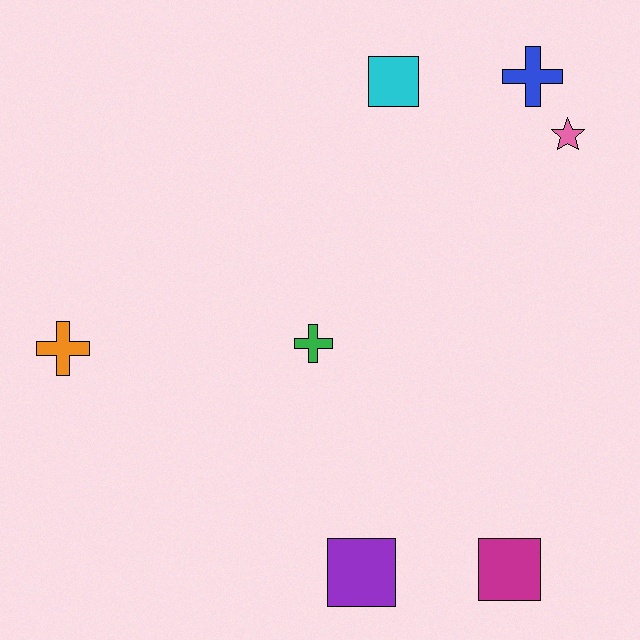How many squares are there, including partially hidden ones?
There are 3 squares.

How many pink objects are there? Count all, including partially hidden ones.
There is 1 pink object.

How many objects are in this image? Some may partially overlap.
There are 7 objects.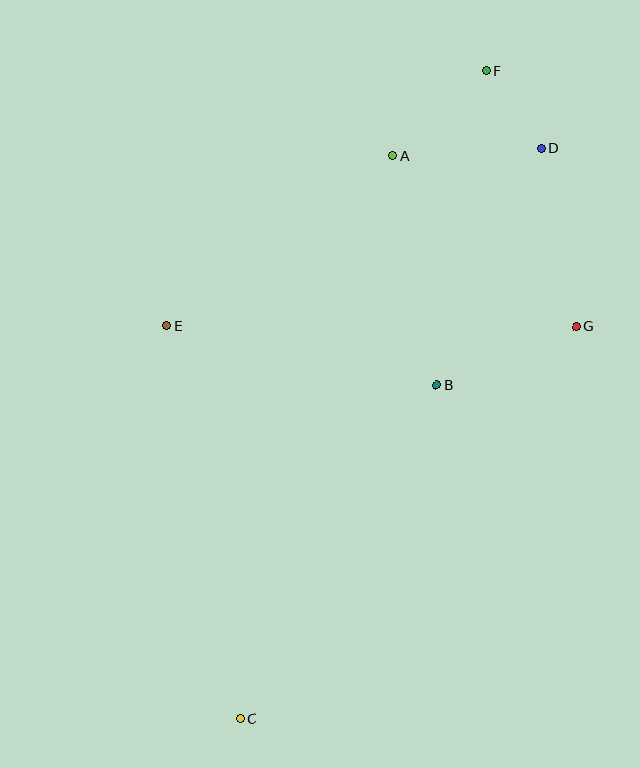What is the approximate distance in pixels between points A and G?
The distance between A and G is approximately 250 pixels.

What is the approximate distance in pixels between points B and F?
The distance between B and F is approximately 318 pixels.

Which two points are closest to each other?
Points D and F are closest to each other.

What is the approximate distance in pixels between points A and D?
The distance between A and D is approximately 149 pixels.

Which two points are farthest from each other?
Points C and F are farthest from each other.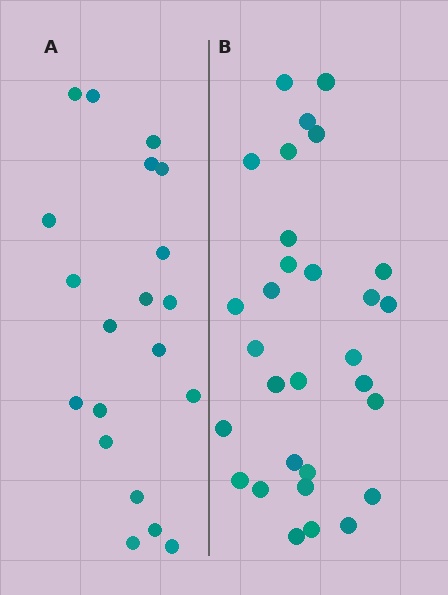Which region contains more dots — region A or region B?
Region B (the right region) has more dots.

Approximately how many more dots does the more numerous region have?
Region B has roughly 10 or so more dots than region A.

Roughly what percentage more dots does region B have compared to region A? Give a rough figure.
About 50% more.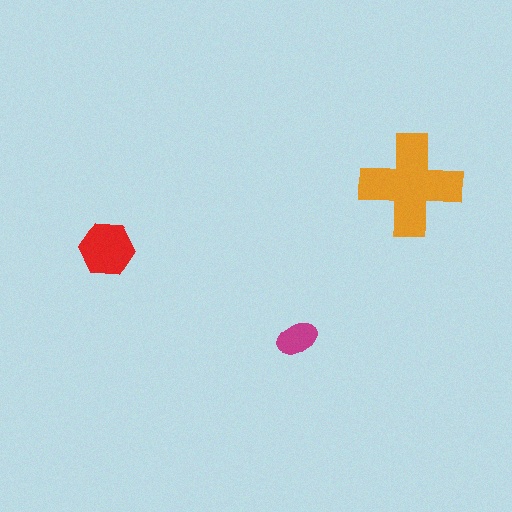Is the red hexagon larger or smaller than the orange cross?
Smaller.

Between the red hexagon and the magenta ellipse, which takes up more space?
The red hexagon.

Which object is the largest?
The orange cross.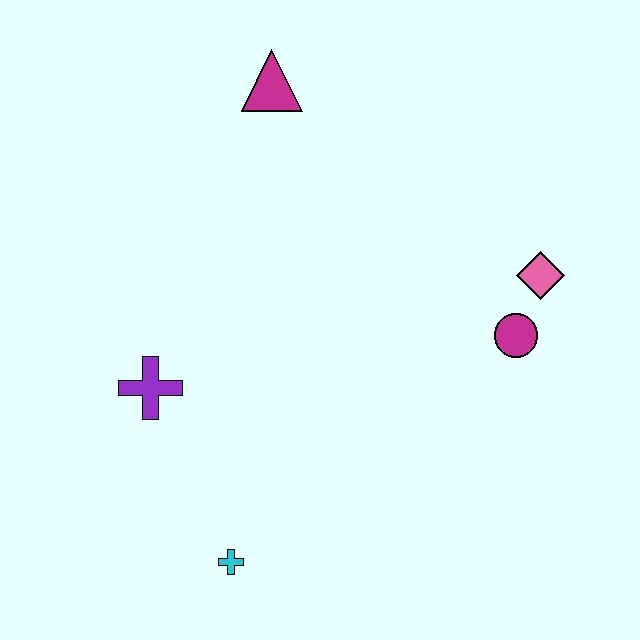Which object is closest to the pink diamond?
The magenta circle is closest to the pink diamond.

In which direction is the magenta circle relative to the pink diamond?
The magenta circle is below the pink diamond.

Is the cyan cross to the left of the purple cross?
No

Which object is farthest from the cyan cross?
The magenta triangle is farthest from the cyan cross.